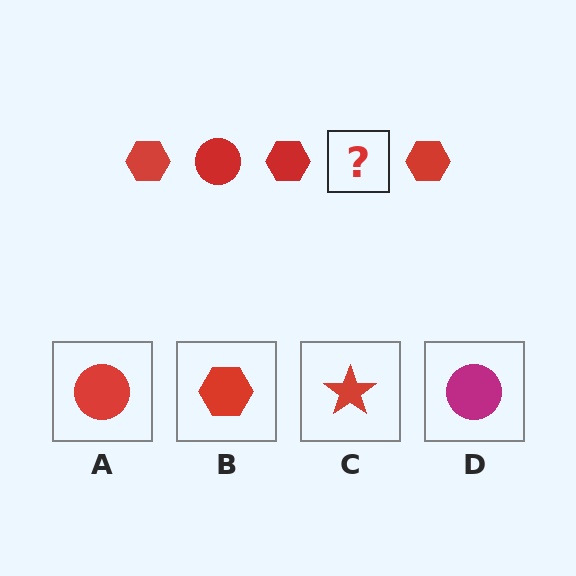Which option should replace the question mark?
Option A.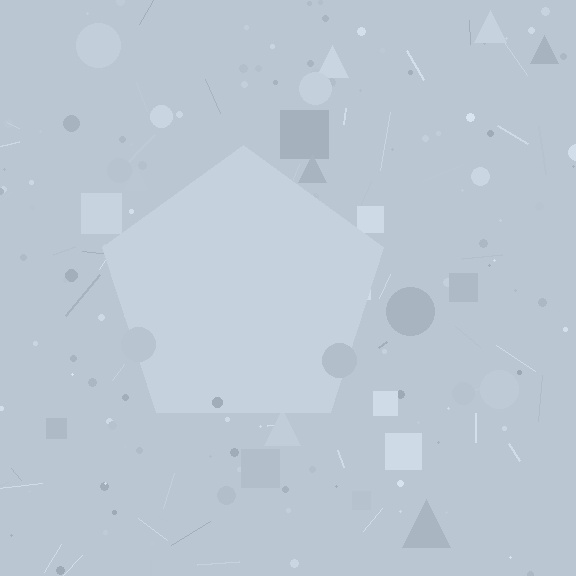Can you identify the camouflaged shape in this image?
The camouflaged shape is a pentagon.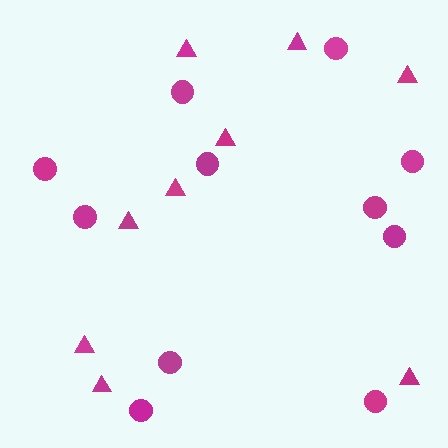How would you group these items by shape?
There are 2 groups: one group of circles (11) and one group of triangles (9).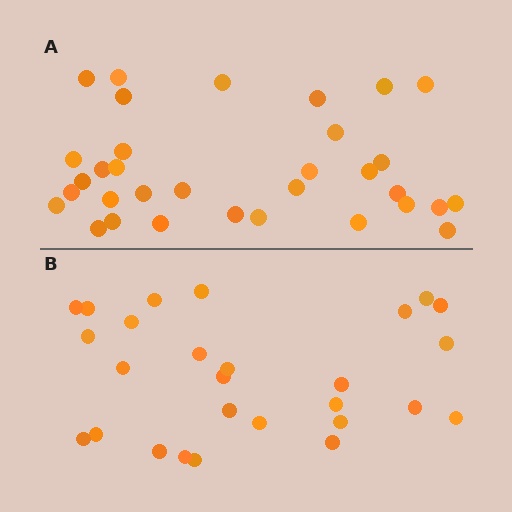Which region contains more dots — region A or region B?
Region A (the top region) has more dots.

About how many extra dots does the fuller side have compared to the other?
Region A has about 6 more dots than region B.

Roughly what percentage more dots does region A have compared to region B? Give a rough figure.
About 20% more.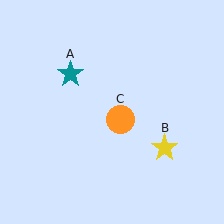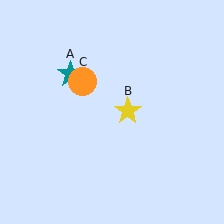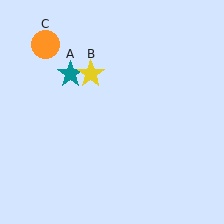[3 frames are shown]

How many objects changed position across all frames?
2 objects changed position: yellow star (object B), orange circle (object C).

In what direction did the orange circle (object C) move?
The orange circle (object C) moved up and to the left.